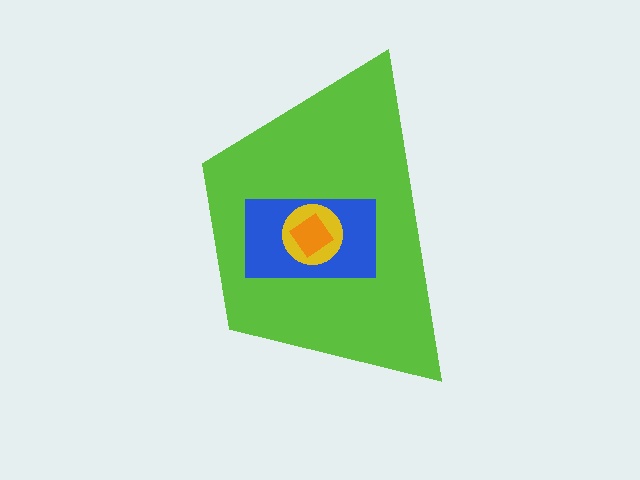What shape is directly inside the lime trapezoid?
The blue rectangle.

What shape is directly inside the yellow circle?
The orange diamond.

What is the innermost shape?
The orange diamond.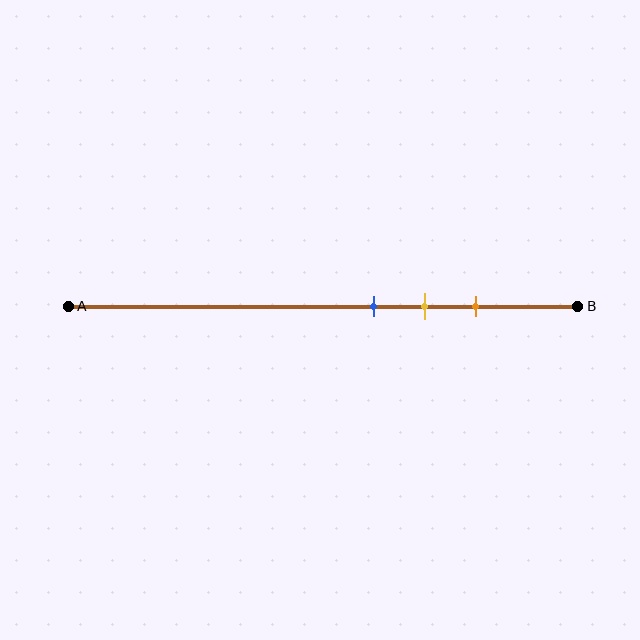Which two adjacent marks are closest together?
The blue and yellow marks are the closest adjacent pair.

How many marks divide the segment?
There are 3 marks dividing the segment.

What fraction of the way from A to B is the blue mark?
The blue mark is approximately 60% (0.6) of the way from A to B.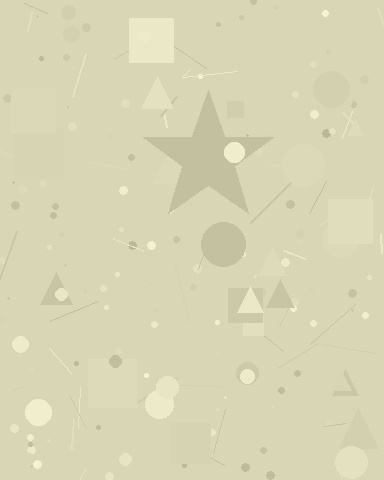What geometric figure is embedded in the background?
A star is embedded in the background.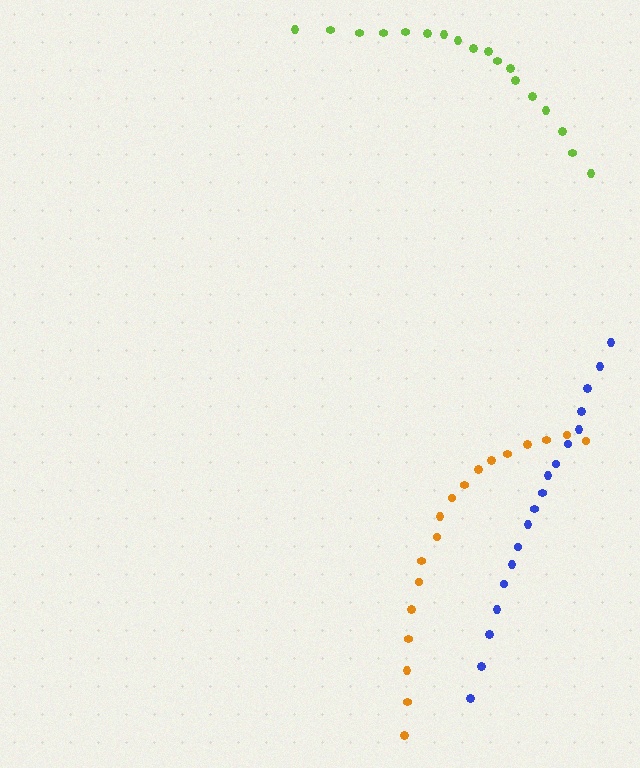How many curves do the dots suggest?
There are 3 distinct paths.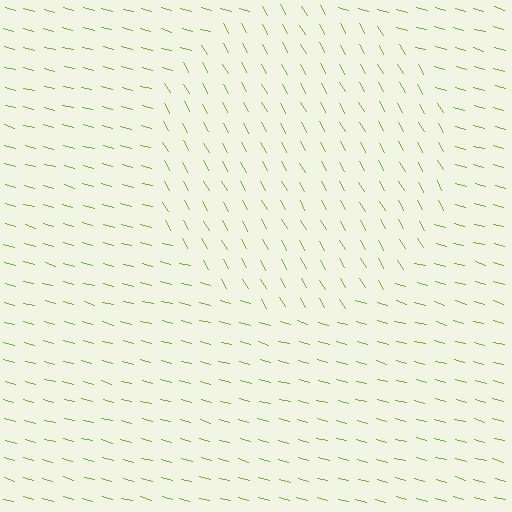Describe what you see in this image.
The image is filled with small lime line segments. A circle region in the image has lines oriented differently from the surrounding lines, creating a visible texture boundary.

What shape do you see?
I see a circle.